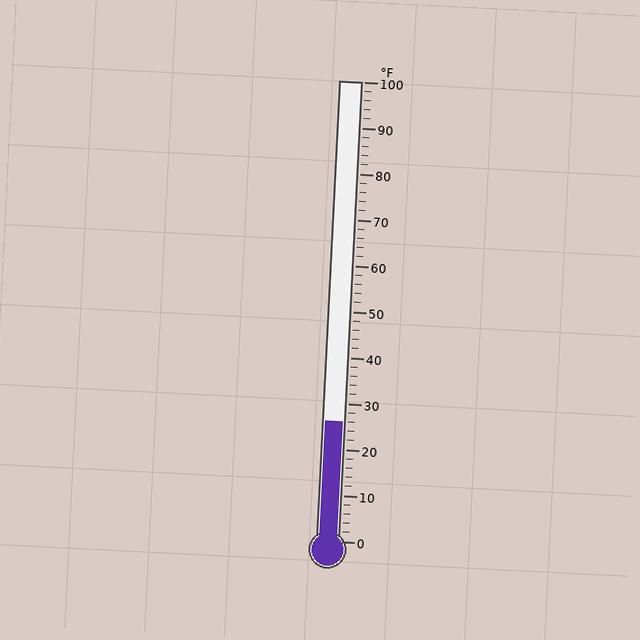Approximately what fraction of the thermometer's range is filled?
The thermometer is filled to approximately 25% of its range.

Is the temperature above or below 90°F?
The temperature is below 90°F.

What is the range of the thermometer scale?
The thermometer scale ranges from 0°F to 100°F.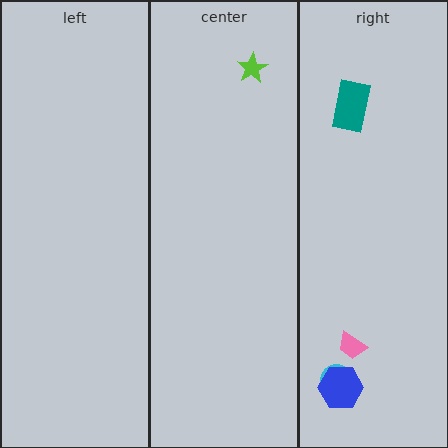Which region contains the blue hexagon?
The right region.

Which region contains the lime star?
The center region.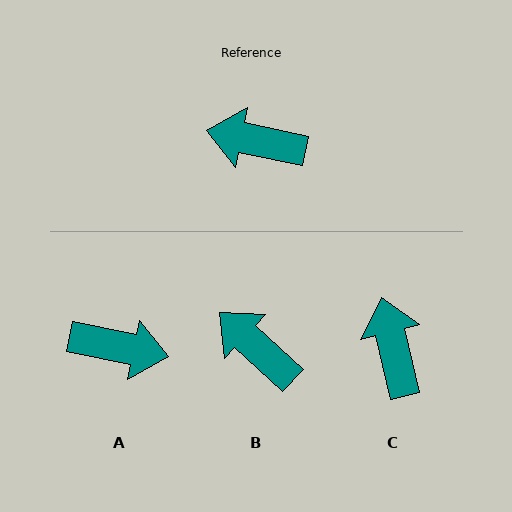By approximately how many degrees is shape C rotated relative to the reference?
Approximately 65 degrees clockwise.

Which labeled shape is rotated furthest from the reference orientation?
A, about 180 degrees away.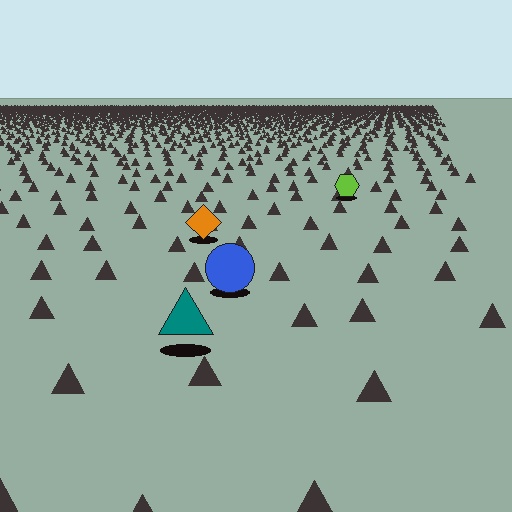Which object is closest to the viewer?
The teal triangle is closest. The texture marks near it are larger and more spread out.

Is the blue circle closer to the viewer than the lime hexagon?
Yes. The blue circle is closer — you can tell from the texture gradient: the ground texture is coarser near it.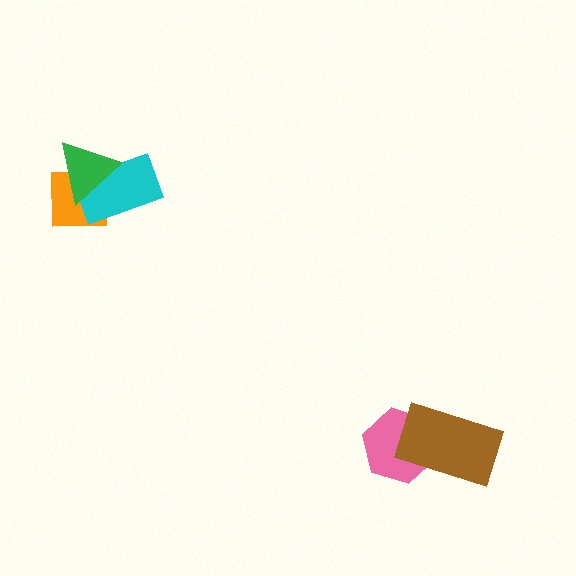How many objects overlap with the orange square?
2 objects overlap with the orange square.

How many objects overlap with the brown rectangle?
1 object overlaps with the brown rectangle.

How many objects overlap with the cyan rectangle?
2 objects overlap with the cyan rectangle.